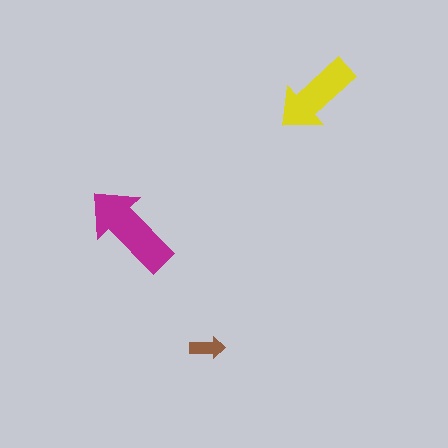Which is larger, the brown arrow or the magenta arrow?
The magenta one.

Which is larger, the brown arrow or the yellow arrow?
The yellow one.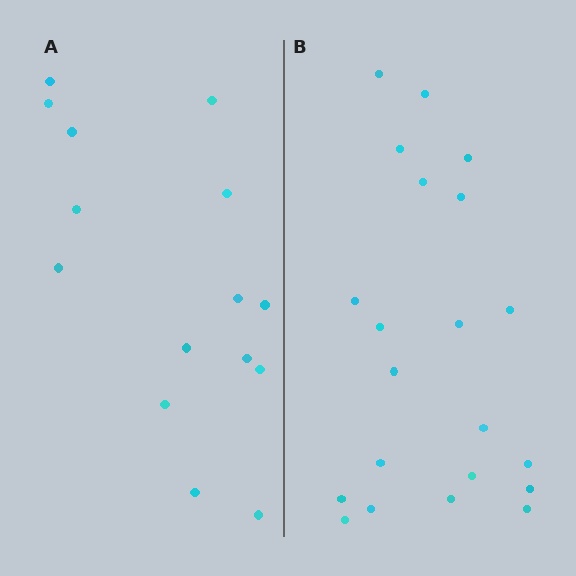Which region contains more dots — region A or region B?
Region B (the right region) has more dots.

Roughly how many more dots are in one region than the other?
Region B has about 6 more dots than region A.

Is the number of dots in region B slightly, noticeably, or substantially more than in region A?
Region B has noticeably more, but not dramatically so. The ratio is roughly 1.4 to 1.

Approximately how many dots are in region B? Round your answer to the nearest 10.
About 20 dots. (The exact count is 21, which rounds to 20.)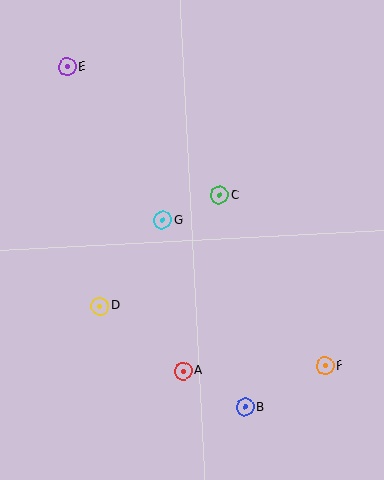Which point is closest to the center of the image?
Point G at (163, 220) is closest to the center.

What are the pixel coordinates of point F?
Point F is at (325, 366).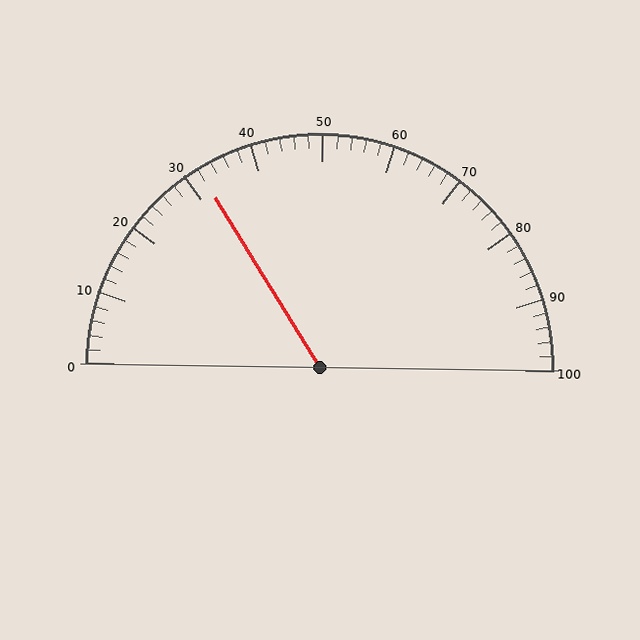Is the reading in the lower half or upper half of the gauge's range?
The reading is in the lower half of the range (0 to 100).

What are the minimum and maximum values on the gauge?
The gauge ranges from 0 to 100.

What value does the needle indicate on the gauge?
The needle indicates approximately 32.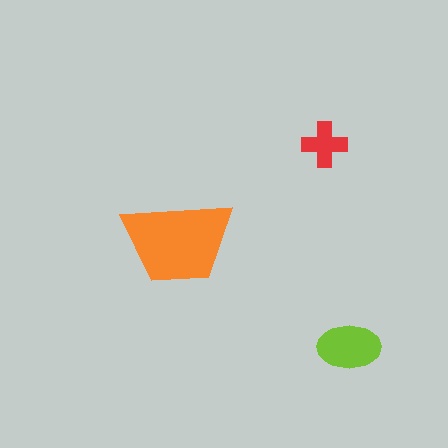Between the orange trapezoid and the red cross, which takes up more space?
The orange trapezoid.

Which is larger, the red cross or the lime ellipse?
The lime ellipse.